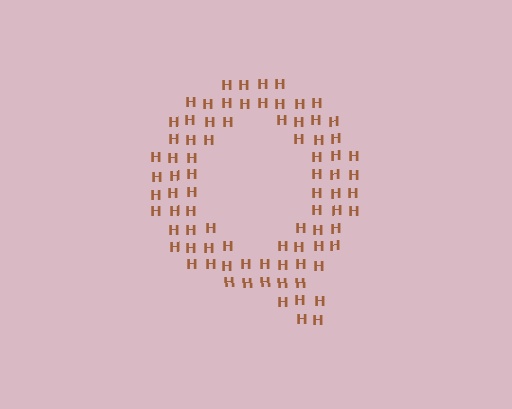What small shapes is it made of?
It is made of small letter H's.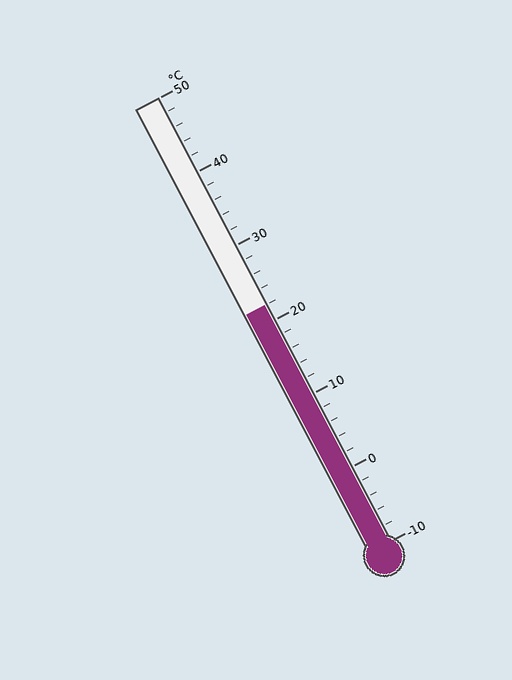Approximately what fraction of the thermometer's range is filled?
The thermometer is filled to approximately 55% of its range.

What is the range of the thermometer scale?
The thermometer scale ranges from -10°C to 50°C.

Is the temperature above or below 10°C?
The temperature is above 10°C.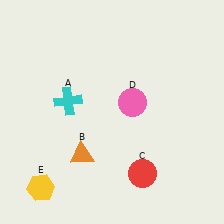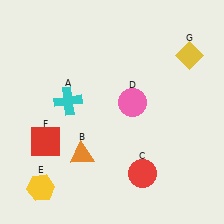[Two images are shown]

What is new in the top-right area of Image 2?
A yellow diamond (G) was added in the top-right area of Image 2.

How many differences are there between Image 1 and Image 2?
There are 2 differences between the two images.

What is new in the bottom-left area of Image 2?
A red square (F) was added in the bottom-left area of Image 2.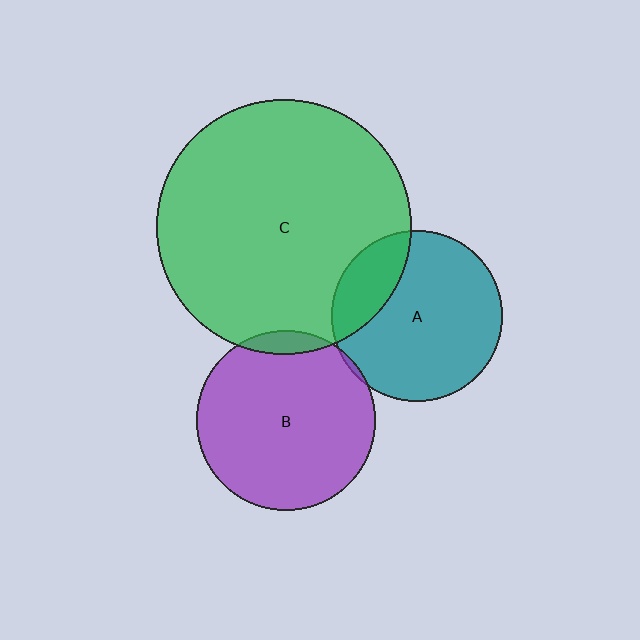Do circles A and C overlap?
Yes.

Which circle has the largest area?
Circle C (green).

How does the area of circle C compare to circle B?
Approximately 2.0 times.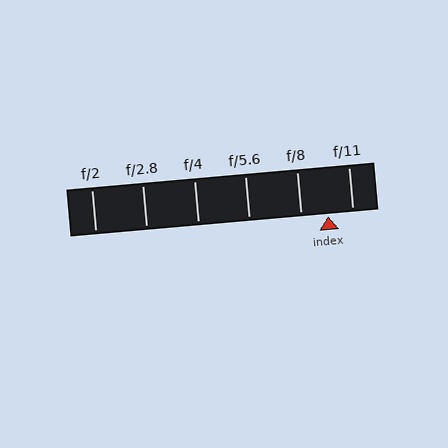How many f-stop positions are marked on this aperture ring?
There are 6 f-stop positions marked.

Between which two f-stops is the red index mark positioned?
The index mark is between f/8 and f/11.